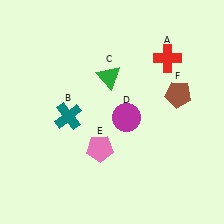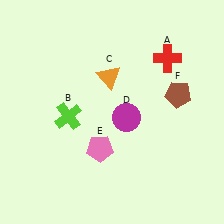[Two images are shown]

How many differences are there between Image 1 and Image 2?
There are 2 differences between the two images.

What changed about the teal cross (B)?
In Image 1, B is teal. In Image 2, it changed to lime.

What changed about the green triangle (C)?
In Image 1, C is green. In Image 2, it changed to orange.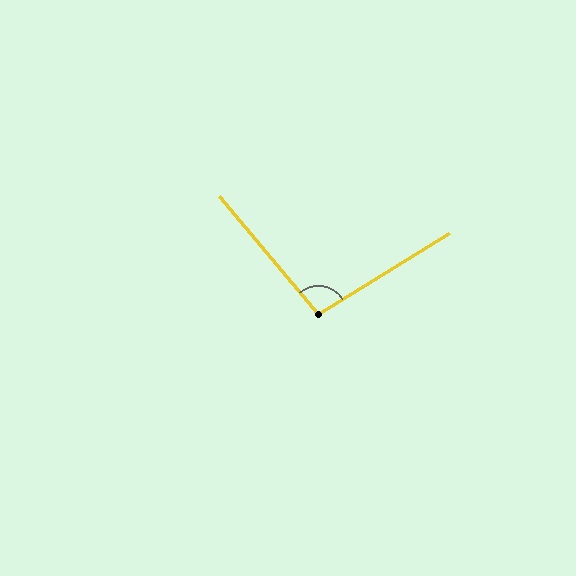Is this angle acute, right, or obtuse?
It is obtuse.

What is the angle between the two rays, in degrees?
Approximately 98 degrees.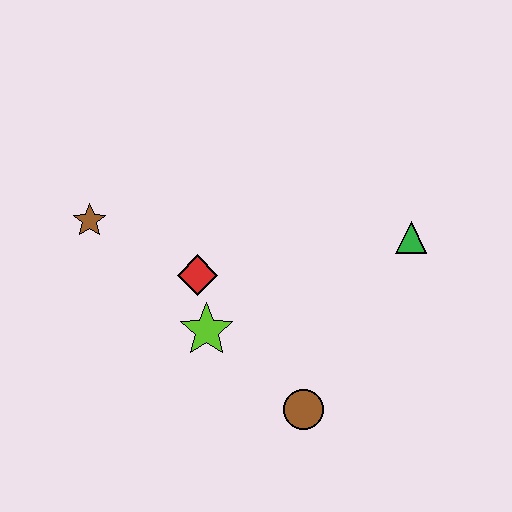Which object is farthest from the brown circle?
The brown star is farthest from the brown circle.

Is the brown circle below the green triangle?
Yes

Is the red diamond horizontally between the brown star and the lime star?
Yes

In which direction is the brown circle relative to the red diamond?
The brown circle is below the red diamond.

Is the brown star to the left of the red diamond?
Yes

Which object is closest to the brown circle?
The lime star is closest to the brown circle.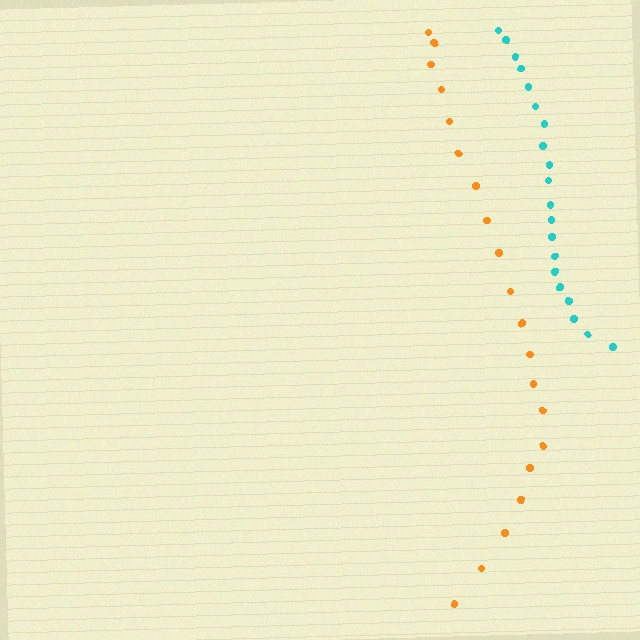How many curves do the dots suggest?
There are 2 distinct paths.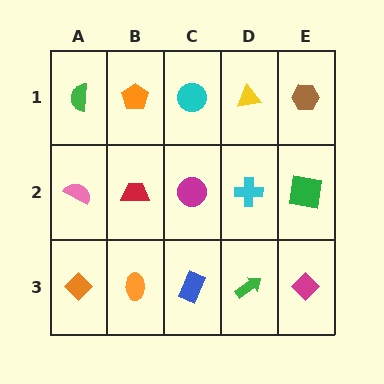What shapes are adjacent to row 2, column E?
A brown hexagon (row 1, column E), a magenta diamond (row 3, column E), a cyan cross (row 2, column D).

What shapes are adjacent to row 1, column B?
A red trapezoid (row 2, column B), a green semicircle (row 1, column A), a cyan circle (row 1, column C).